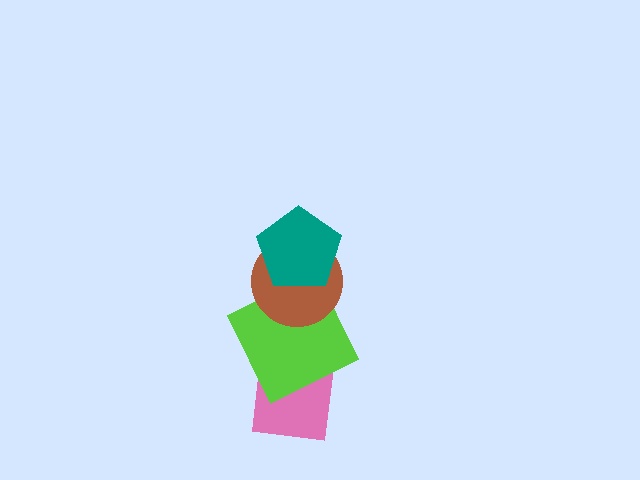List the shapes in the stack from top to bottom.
From top to bottom: the teal pentagon, the brown circle, the lime square, the pink square.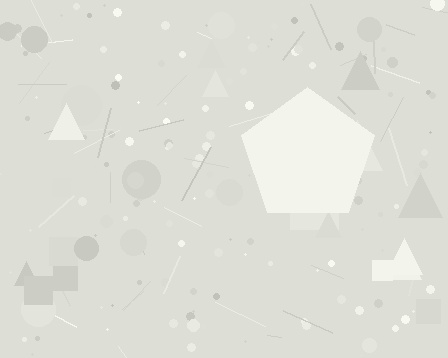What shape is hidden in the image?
A pentagon is hidden in the image.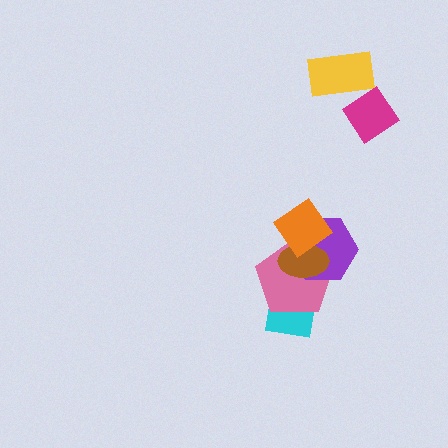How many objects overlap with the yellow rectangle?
1 object overlaps with the yellow rectangle.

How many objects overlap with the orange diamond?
3 objects overlap with the orange diamond.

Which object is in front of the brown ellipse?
The orange diamond is in front of the brown ellipse.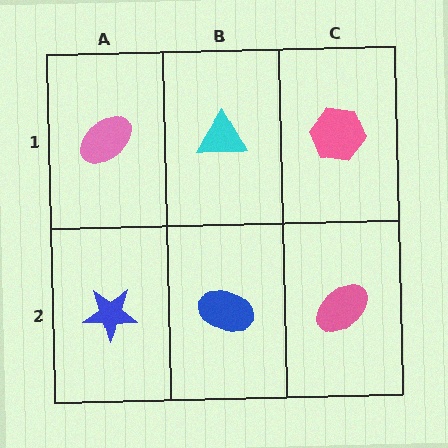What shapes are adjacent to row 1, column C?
A pink ellipse (row 2, column C), a cyan triangle (row 1, column B).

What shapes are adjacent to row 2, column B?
A cyan triangle (row 1, column B), a blue star (row 2, column A), a pink ellipse (row 2, column C).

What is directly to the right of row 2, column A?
A blue ellipse.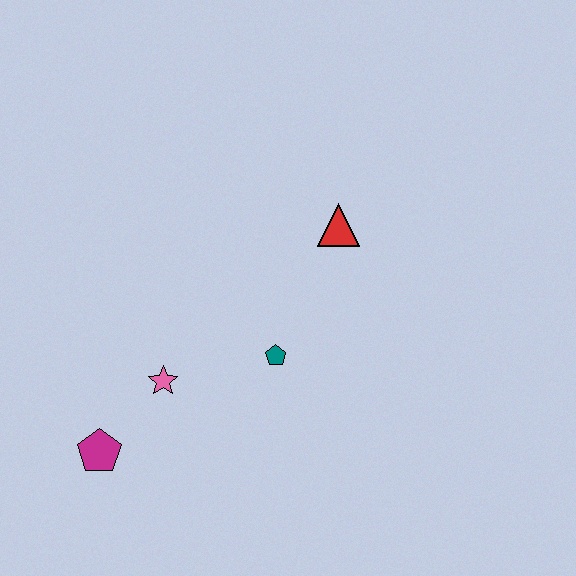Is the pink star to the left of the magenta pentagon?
No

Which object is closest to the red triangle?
The teal pentagon is closest to the red triangle.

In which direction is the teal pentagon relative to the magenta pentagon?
The teal pentagon is to the right of the magenta pentagon.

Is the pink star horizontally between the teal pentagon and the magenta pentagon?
Yes